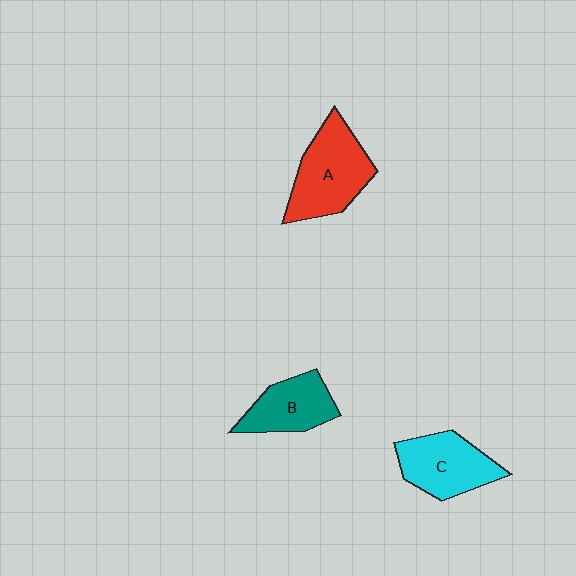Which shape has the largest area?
Shape A (red).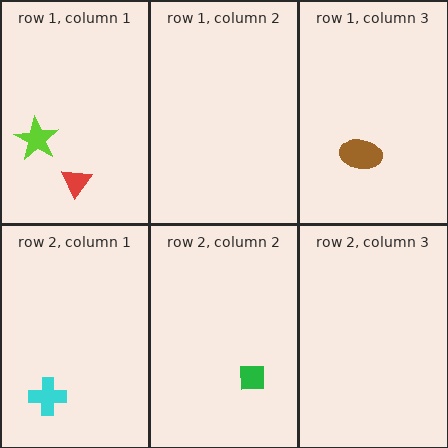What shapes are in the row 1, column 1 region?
The red triangle, the lime star.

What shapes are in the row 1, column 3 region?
The brown ellipse.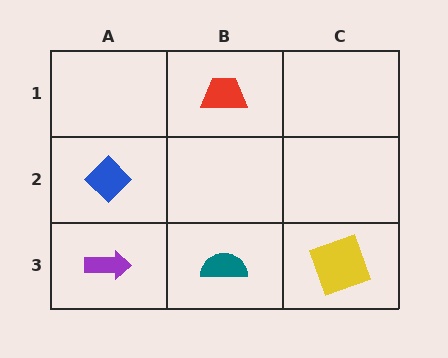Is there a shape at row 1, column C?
No, that cell is empty.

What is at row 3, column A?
A purple arrow.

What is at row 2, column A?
A blue diamond.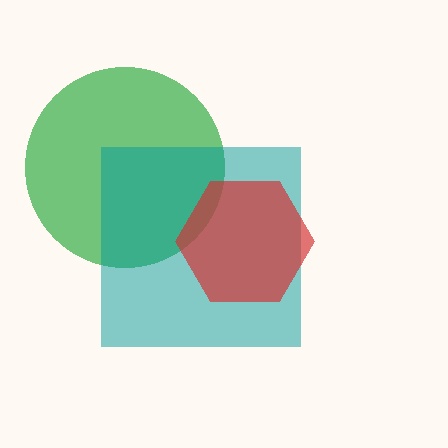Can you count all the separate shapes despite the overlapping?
Yes, there are 3 separate shapes.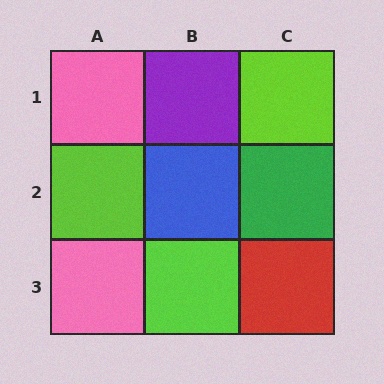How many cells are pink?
2 cells are pink.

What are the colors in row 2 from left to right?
Lime, blue, green.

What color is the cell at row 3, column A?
Pink.